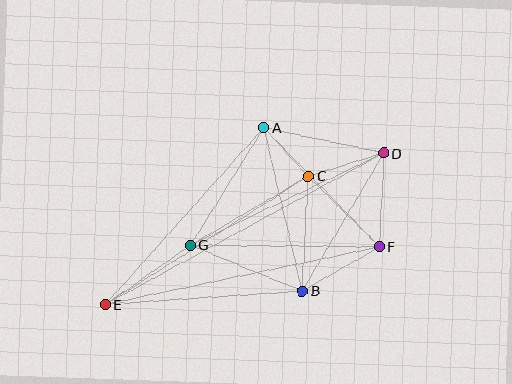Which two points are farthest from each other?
Points D and E are farthest from each other.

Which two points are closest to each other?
Points A and C are closest to each other.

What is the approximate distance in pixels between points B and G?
The distance between B and G is approximately 121 pixels.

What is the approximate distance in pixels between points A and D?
The distance between A and D is approximately 122 pixels.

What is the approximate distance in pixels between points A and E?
The distance between A and E is approximately 238 pixels.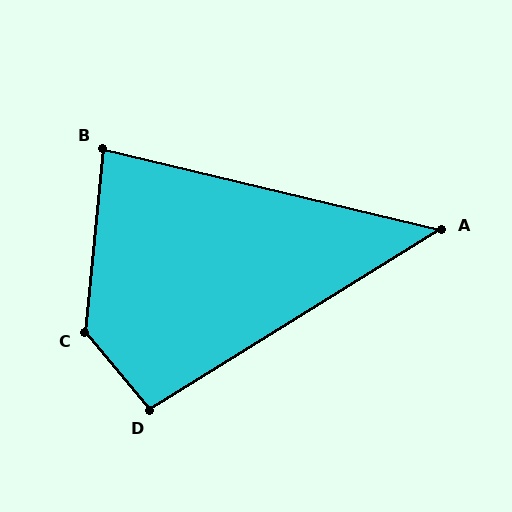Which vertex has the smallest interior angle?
A, at approximately 45 degrees.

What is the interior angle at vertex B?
Approximately 82 degrees (acute).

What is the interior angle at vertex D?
Approximately 98 degrees (obtuse).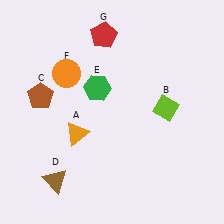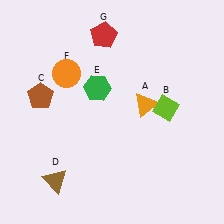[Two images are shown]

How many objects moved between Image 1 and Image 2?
1 object moved between the two images.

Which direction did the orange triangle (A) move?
The orange triangle (A) moved right.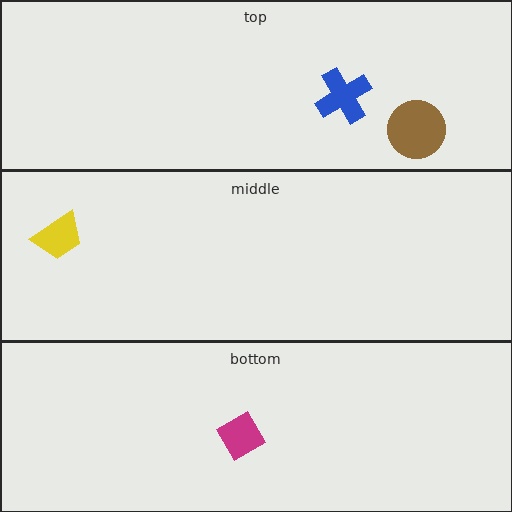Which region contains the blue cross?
The top region.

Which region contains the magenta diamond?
The bottom region.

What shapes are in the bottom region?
The magenta diamond.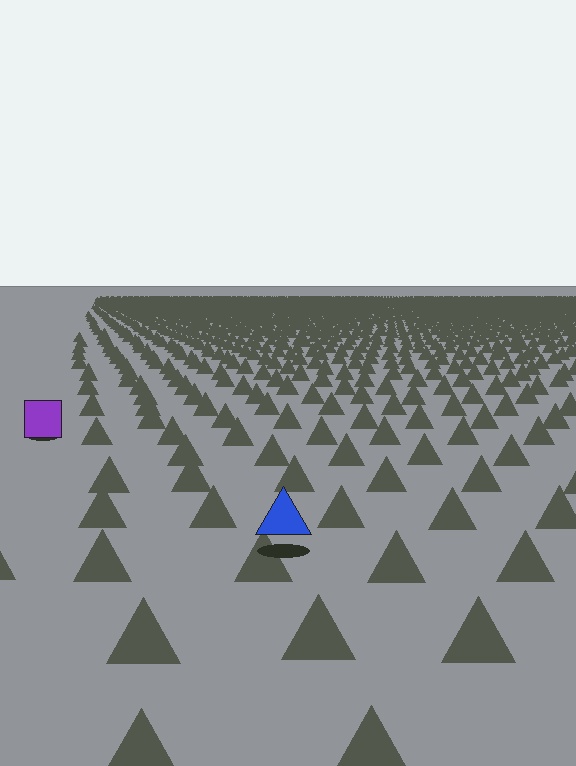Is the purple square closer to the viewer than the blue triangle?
No. The blue triangle is closer — you can tell from the texture gradient: the ground texture is coarser near it.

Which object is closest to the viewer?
The blue triangle is closest. The texture marks near it are larger and more spread out.